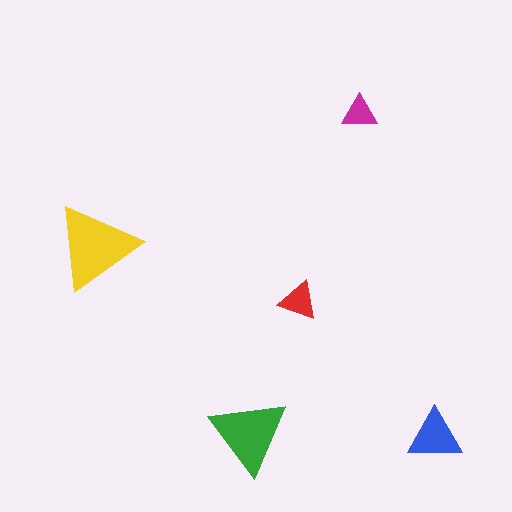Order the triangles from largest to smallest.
the yellow one, the green one, the blue one, the red one, the magenta one.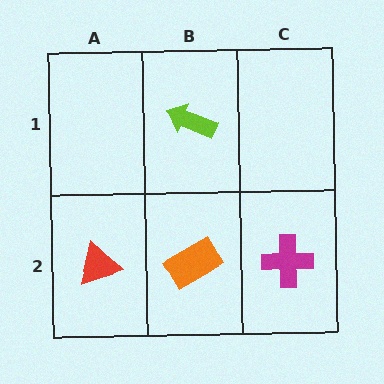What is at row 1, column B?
A lime arrow.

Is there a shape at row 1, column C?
No, that cell is empty.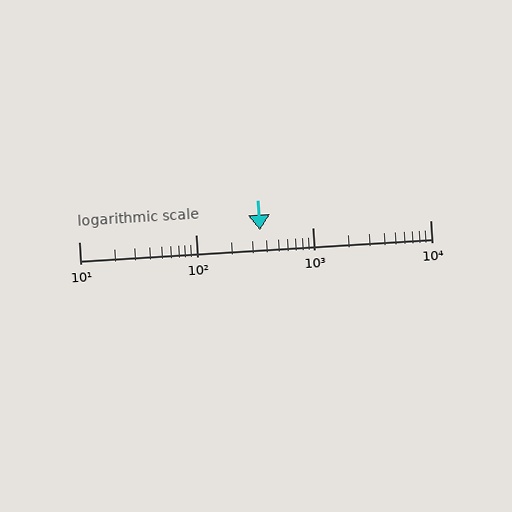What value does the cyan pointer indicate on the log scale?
The pointer indicates approximately 350.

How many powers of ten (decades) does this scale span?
The scale spans 3 decades, from 10 to 10000.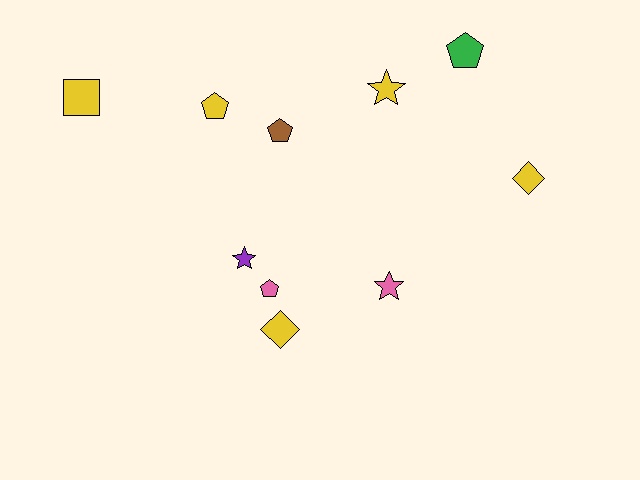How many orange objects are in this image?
There are no orange objects.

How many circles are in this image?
There are no circles.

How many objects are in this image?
There are 10 objects.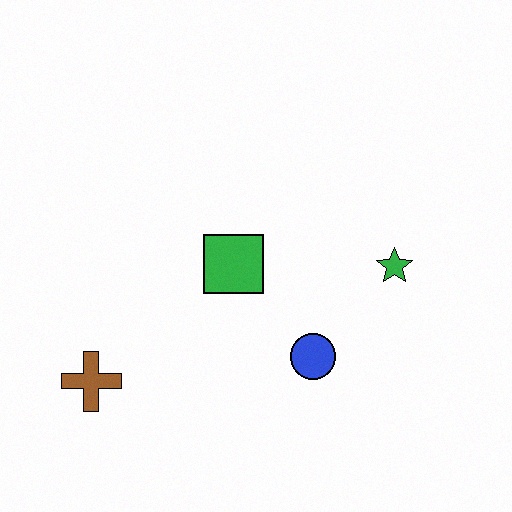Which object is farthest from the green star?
The brown cross is farthest from the green star.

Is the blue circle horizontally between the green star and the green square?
Yes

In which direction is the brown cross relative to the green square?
The brown cross is to the left of the green square.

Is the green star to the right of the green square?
Yes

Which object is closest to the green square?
The blue circle is closest to the green square.